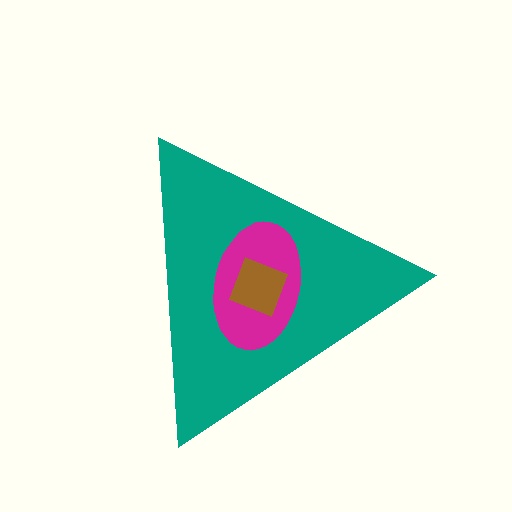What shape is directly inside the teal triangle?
The magenta ellipse.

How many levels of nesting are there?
3.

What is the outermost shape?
The teal triangle.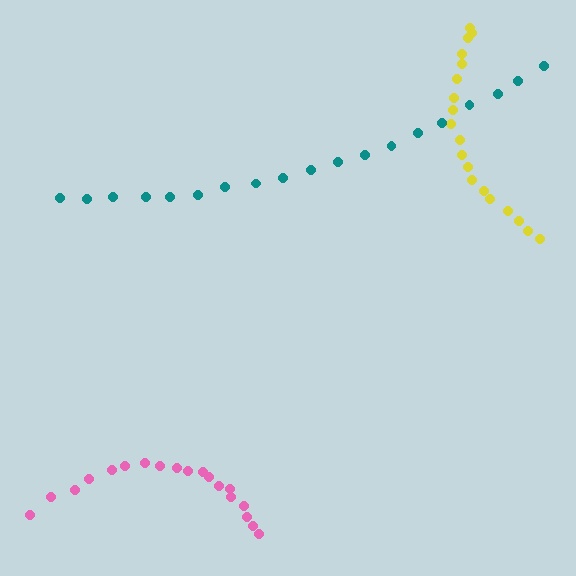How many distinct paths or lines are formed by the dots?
There are 3 distinct paths.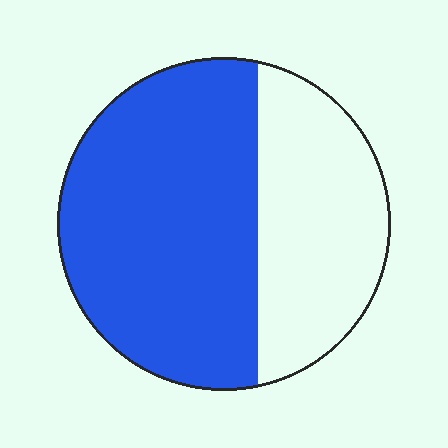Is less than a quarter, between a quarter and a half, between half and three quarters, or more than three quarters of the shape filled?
Between half and three quarters.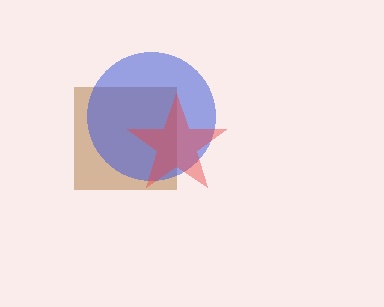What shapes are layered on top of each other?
The layered shapes are: a brown square, a blue circle, a red star.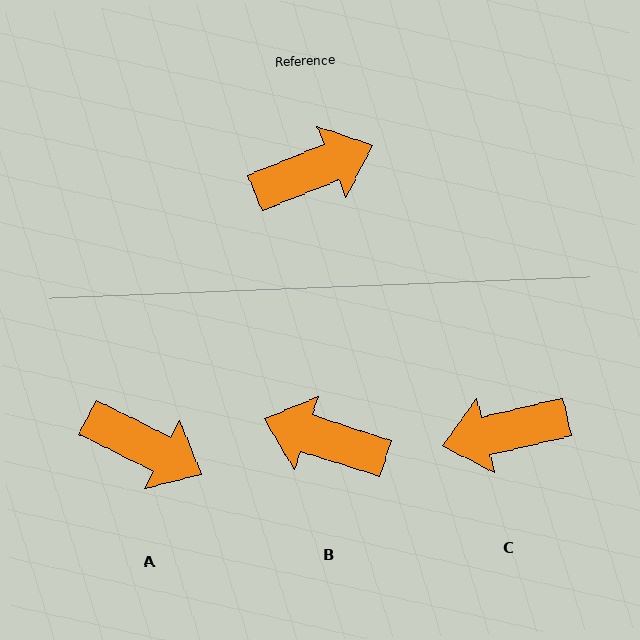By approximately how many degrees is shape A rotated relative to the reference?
Approximately 49 degrees clockwise.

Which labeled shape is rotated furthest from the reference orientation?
C, about 171 degrees away.